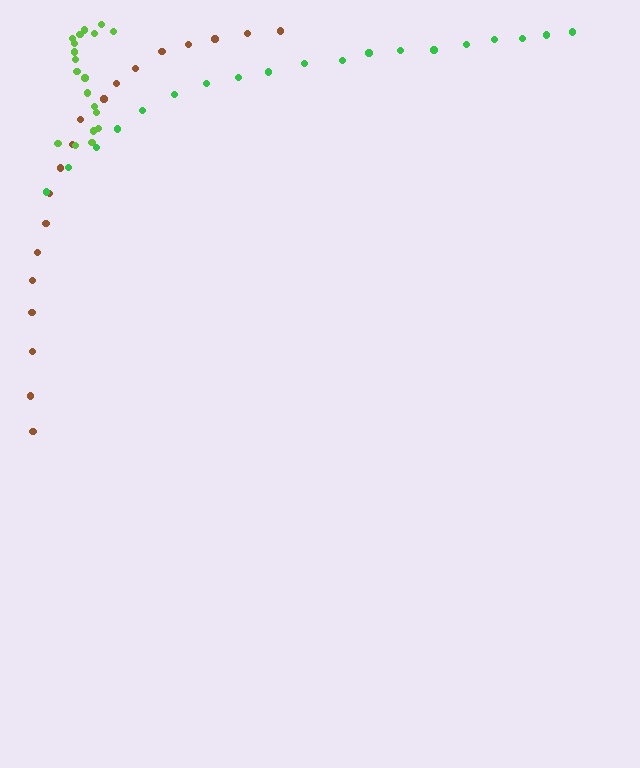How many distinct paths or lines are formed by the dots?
There are 3 distinct paths.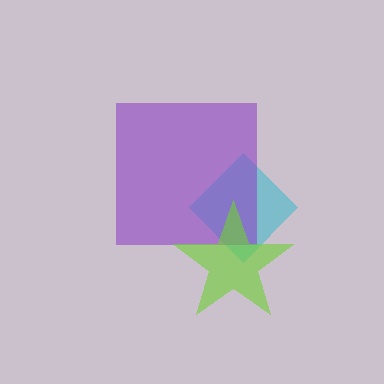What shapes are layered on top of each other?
The layered shapes are: a cyan diamond, a purple square, a lime star.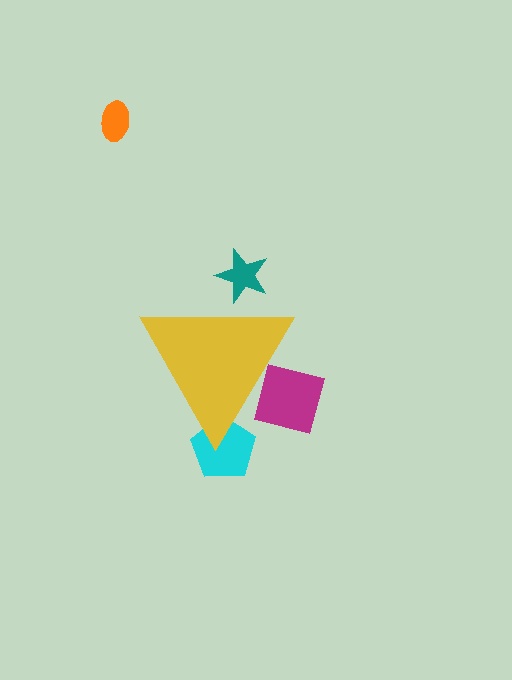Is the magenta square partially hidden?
Yes, the magenta square is partially hidden behind the yellow triangle.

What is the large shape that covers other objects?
A yellow triangle.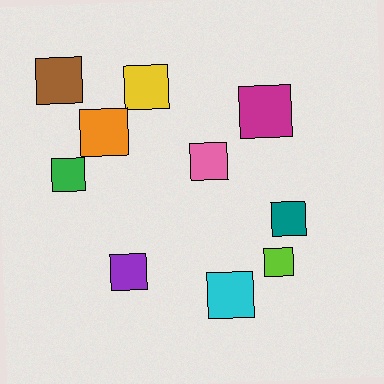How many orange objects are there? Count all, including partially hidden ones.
There is 1 orange object.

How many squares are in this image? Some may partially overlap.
There are 10 squares.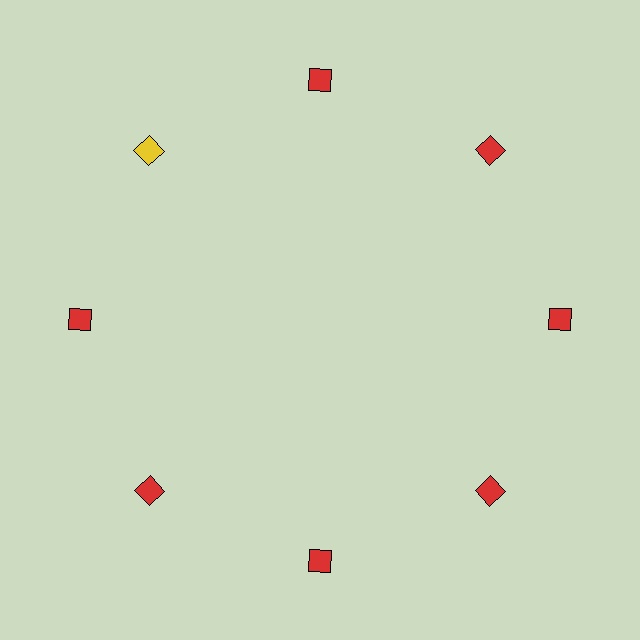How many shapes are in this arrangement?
There are 8 shapes arranged in a ring pattern.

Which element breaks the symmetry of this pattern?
The yellow diamond at roughly the 10 o'clock position breaks the symmetry. All other shapes are red diamonds.